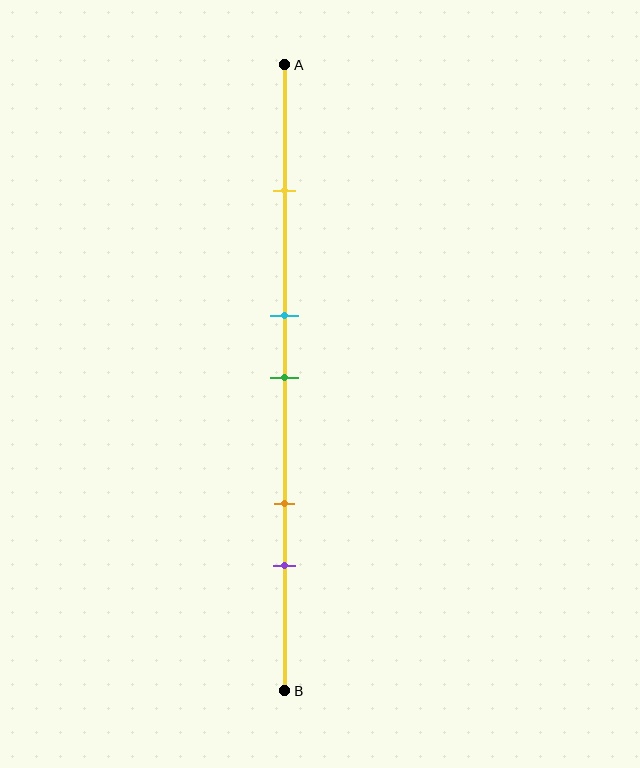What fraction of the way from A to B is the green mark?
The green mark is approximately 50% (0.5) of the way from A to B.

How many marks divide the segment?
There are 5 marks dividing the segment.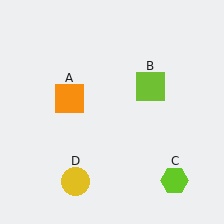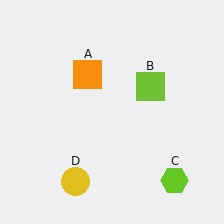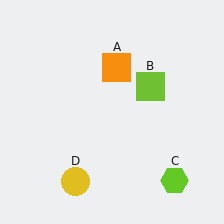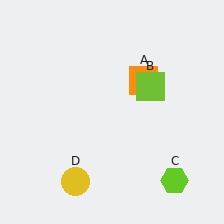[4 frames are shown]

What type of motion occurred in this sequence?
The orange square (object A) rotated clockwise around the center of the scene.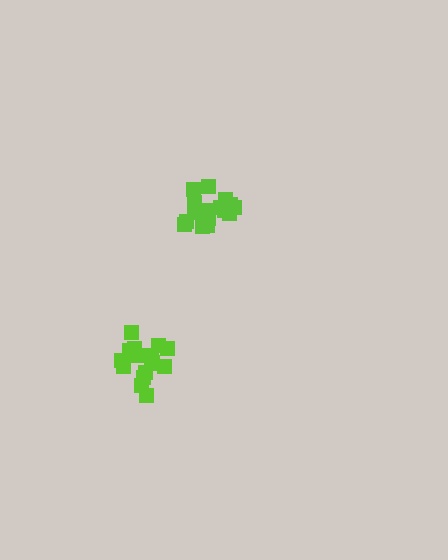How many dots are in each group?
Group 1: 18 dots, Group 2: 17 dots (35 total).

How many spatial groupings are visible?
There are 2 spatial groupings.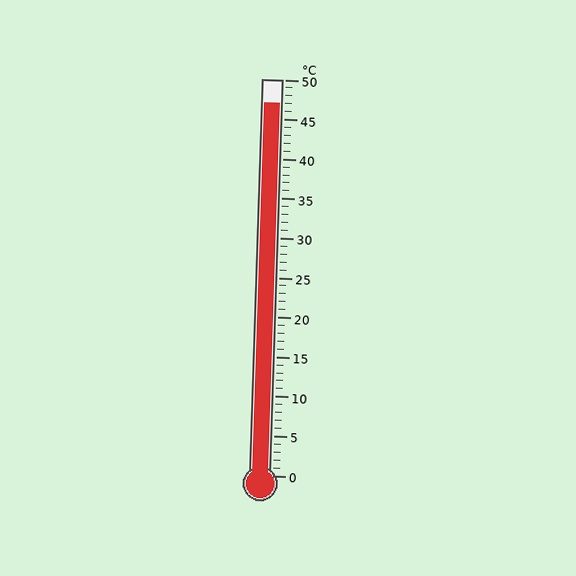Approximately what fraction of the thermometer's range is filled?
The thermometer is filled to approximately 95% of its range.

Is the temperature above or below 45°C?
The temperature is above 45°C.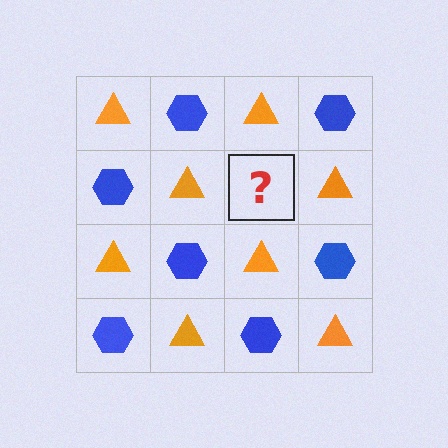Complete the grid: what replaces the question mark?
The question mark should be replaced with a blue hexagon.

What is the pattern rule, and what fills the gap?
The rule is that it alternates orange triangle and blue hexagon in a checkerboard pattern. The gap should be filled with a blue hexagon.